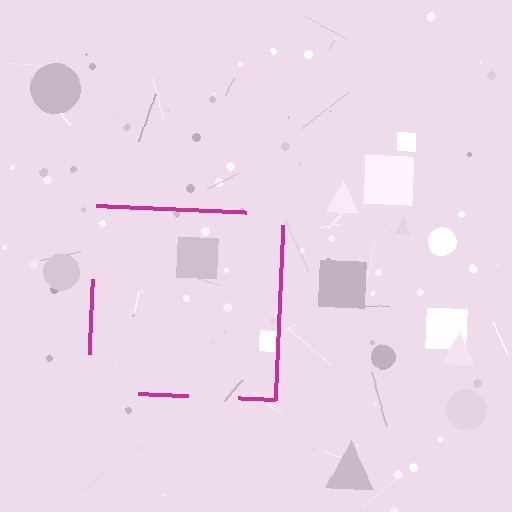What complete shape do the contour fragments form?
The contour fragments form a square.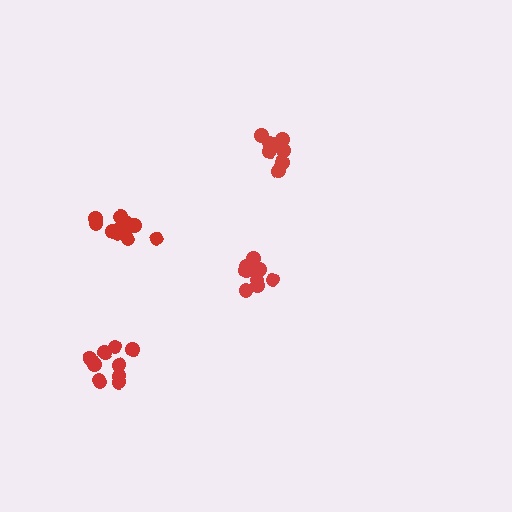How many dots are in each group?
Group 1: 13 dots, Group 2: 10 dots, Group 3: 8 dots, Group 4: 13 dots (44 total).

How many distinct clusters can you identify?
There are 4 distinct clusters.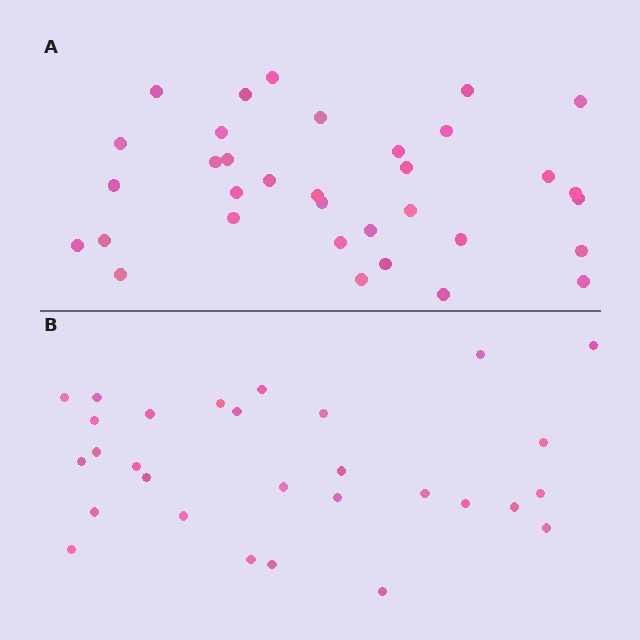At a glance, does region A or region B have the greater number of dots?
Region A (the top region) has more dots.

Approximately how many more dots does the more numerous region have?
Region A has about 5 more dots than region B.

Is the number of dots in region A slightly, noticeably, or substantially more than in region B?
Region A has only slightly more — the two regions are fairly close. The ratio is roughly 1.2 to 1.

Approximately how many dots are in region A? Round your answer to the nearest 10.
About 30 dots. (The exact count is 34, which rounds to 30.)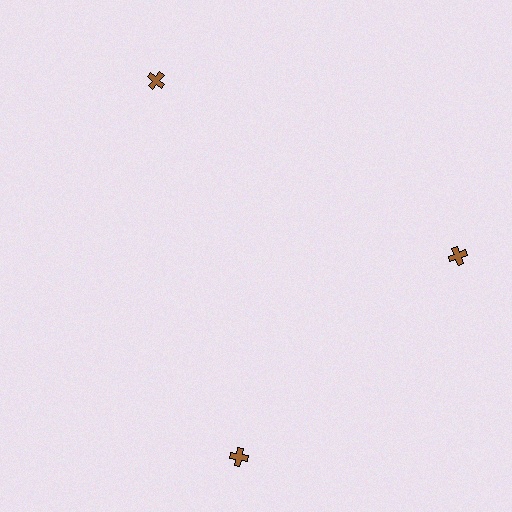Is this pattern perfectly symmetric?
No. The 3 brown crosses are arranged in a ring, but one element near the 7 o'clock position is rotated out of alignment along the ring, breaking the 3-fold rotational symmetry.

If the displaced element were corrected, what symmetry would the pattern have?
It would have 3-fold rotational symmetry — the pattern would map onto itself every 120 degrees.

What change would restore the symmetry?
The symmetry would be restored by rotating it back into even spacing with its neighbors so that all 3 crosses sit at equal angles and equal distance from the center.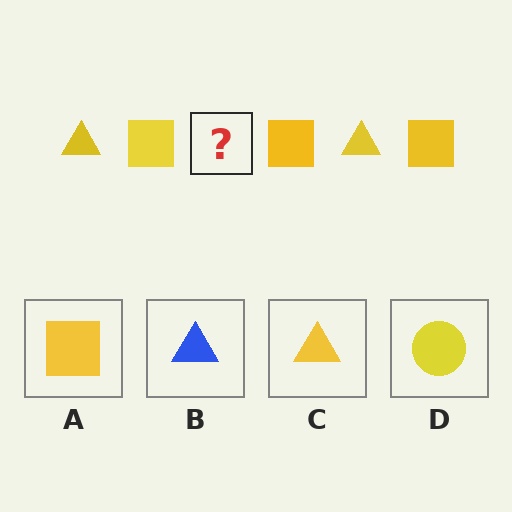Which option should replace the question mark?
Option C.